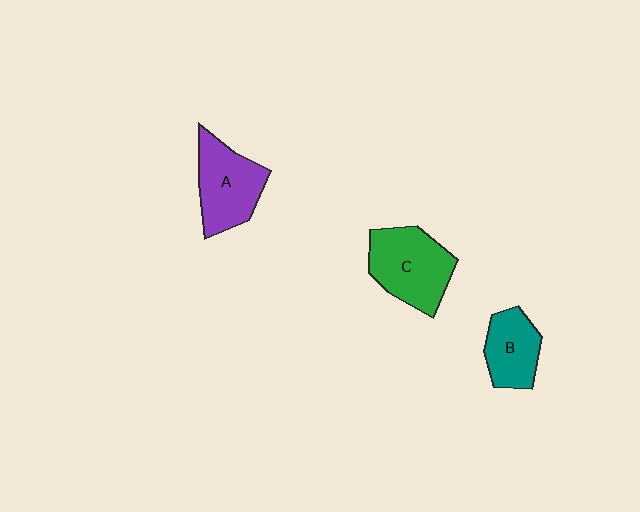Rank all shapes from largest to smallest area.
From largest to smallest: C (green), A (purple), B (teal).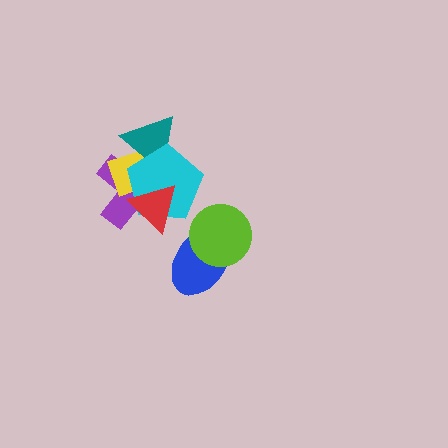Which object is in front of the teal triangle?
The cyan pentagon is in front of the teal triangle.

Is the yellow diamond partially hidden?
Yes, it is partially covered by another shape.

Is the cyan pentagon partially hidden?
Yes, it is partially covered by another shape.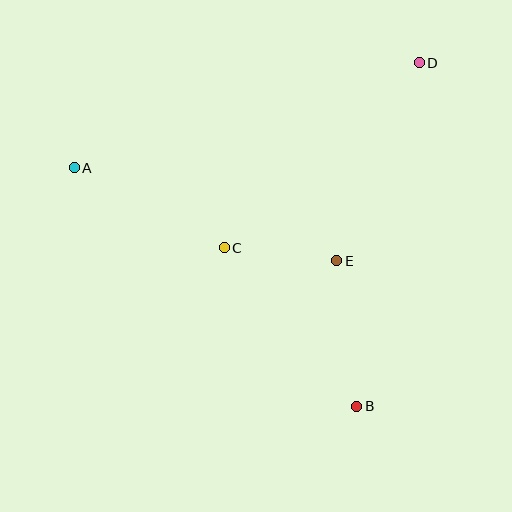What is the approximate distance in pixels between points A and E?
The distance between A and E is approximately 278 pixels.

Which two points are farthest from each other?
Points A and B are farthest from each other.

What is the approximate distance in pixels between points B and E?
The distance between B and E is approximately 147 pixels.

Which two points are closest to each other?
Points C and E are closest to each other.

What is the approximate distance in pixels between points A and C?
The distance between A and C is approximately 170 pixels.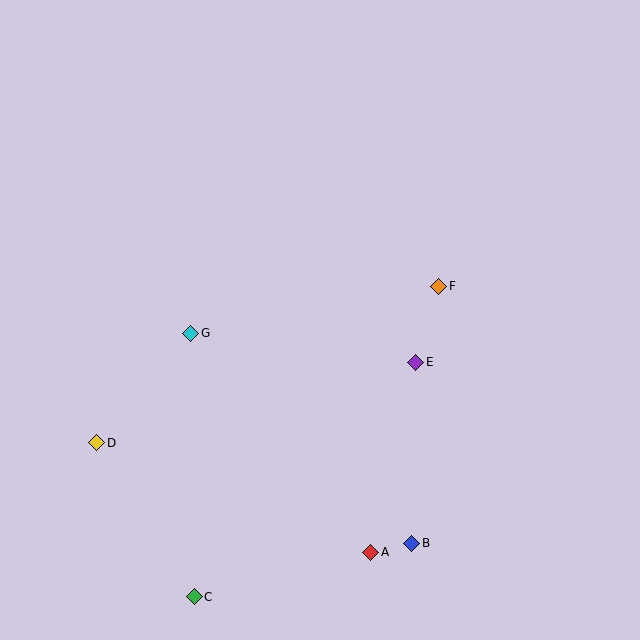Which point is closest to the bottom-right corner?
Point B is closest to the bottom-right corner.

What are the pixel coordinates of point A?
Point A is at (371, 552).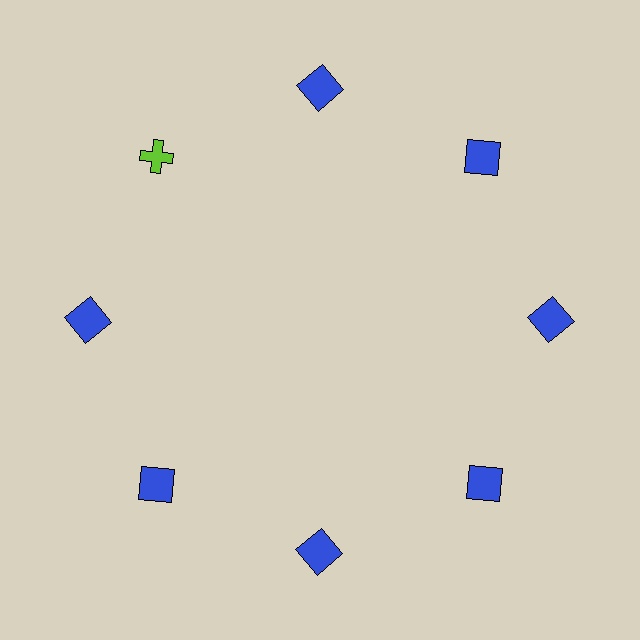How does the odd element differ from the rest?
It differs in both color (lime instead of blue) and shape (cross instead of square).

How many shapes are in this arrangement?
There are 8 shapes arranged in a ring pattern.